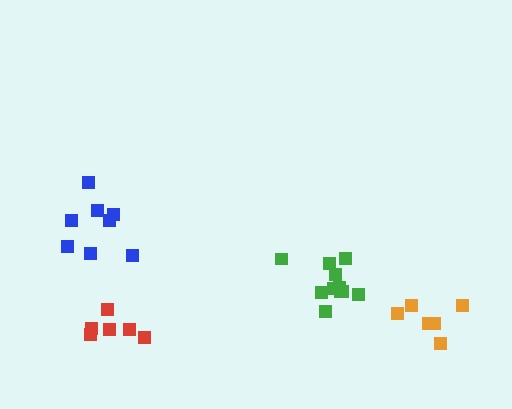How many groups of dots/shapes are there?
There are 4 groups.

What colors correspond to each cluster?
The clusters are colored: blue, green, red, orange.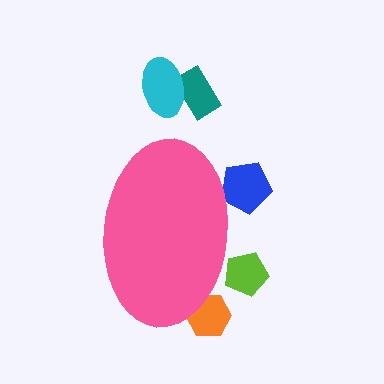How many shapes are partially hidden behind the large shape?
3 shapes are partially hidden.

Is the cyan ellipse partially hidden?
No, the cyan ellipse is fully visible.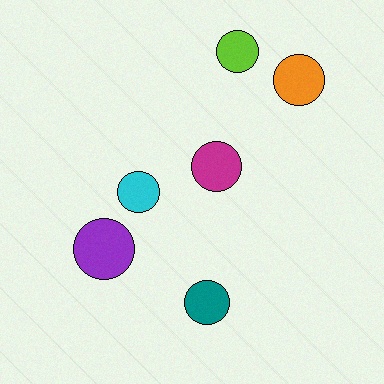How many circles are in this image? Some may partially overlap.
There are 6 circles.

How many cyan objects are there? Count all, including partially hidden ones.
There is 1 cyan object.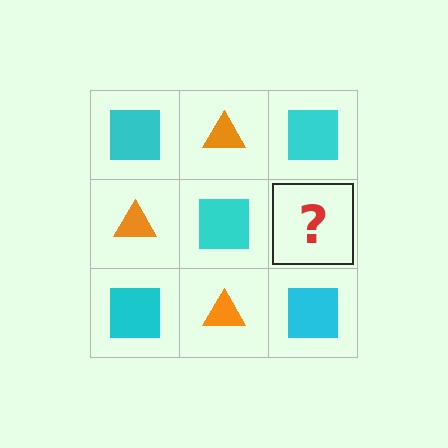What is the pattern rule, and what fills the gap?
The rule is that it alternates cyan square and orange triangle in a checkerboard pattern. The gap should be filled with an orange triangle.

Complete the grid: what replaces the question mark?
The question mark should be replaced with an orange triangle.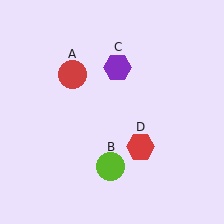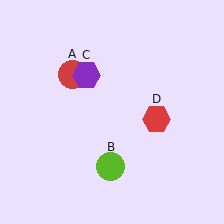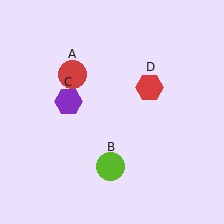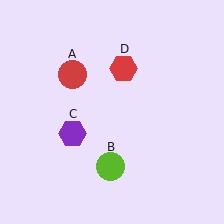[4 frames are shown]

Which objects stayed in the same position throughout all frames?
Red circle (object A) and lime circle (object B) remained stationary.